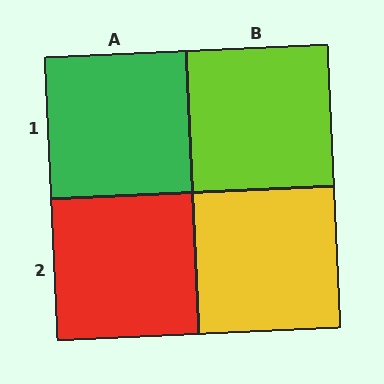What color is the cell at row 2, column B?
Yellow.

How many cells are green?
1 cell is green.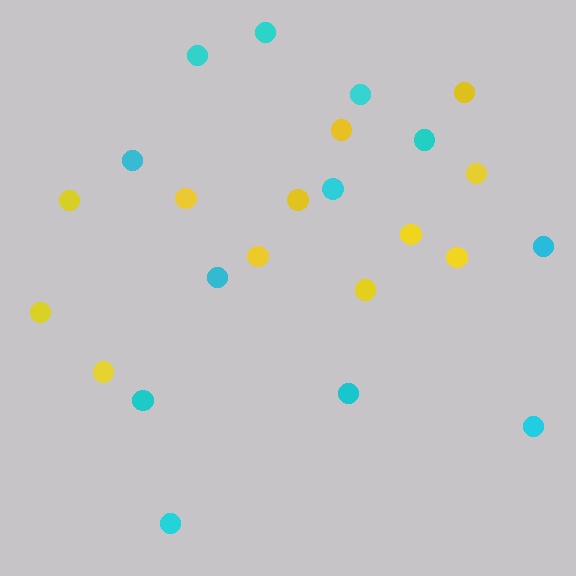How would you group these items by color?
There are 2 groups: one group of yellow circles (12) and one group of cyan circles (12).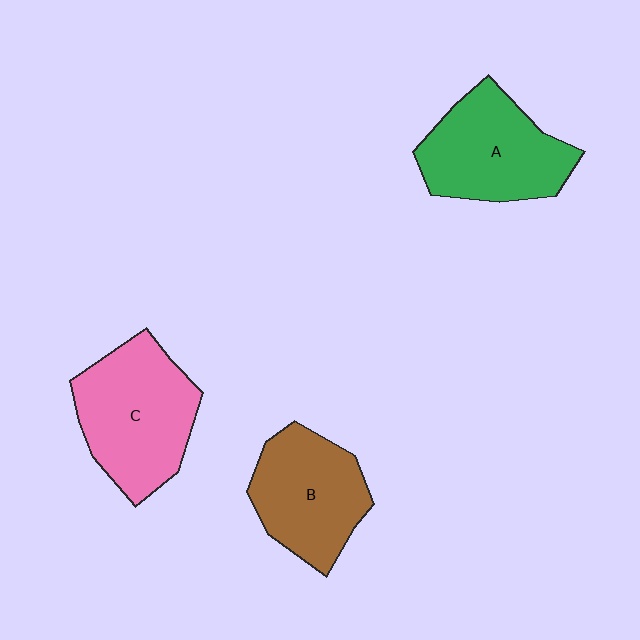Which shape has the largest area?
Shape C (pink).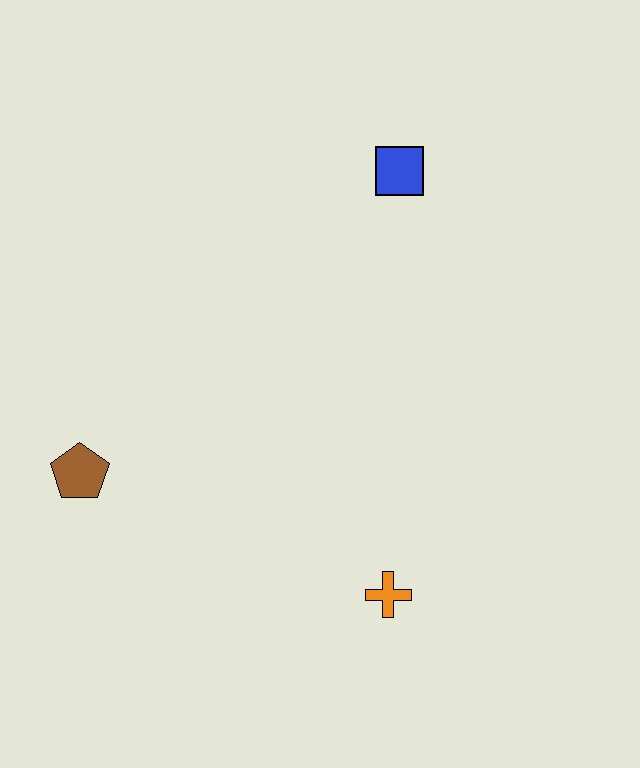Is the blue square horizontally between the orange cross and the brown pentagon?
No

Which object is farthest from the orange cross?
The blue square is farthest from the orange cross.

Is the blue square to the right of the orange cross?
Yes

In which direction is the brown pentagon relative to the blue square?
The brown pentagon is to the left of the blue square.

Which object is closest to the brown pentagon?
The orange cross is closest to the brown pentagon.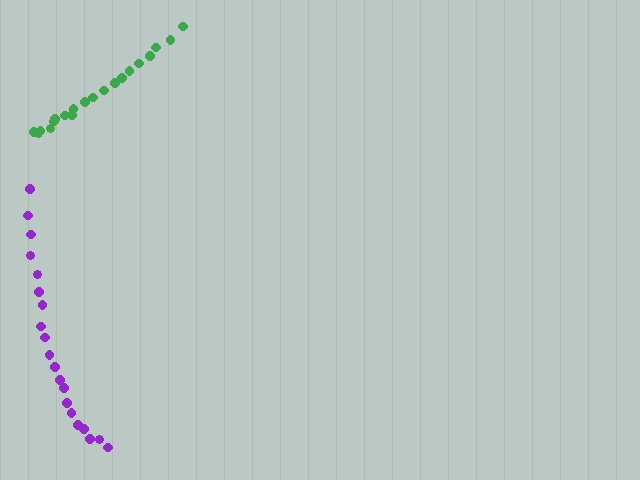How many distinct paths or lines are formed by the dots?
There are 2 distinct paths.